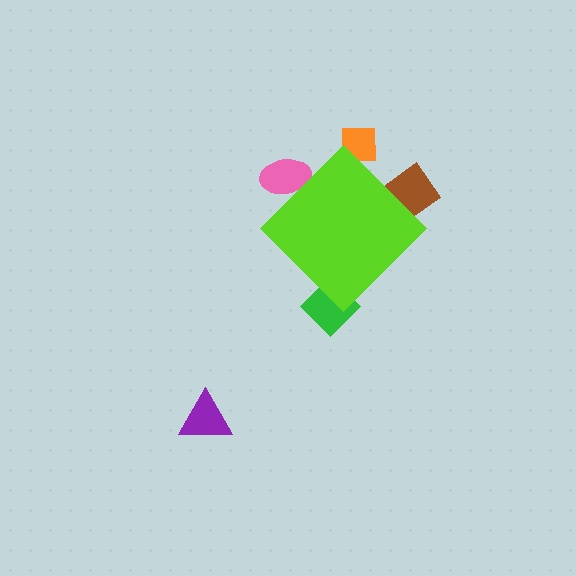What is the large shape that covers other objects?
A lime diamond.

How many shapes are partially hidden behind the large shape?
4 shapes are partially hidden.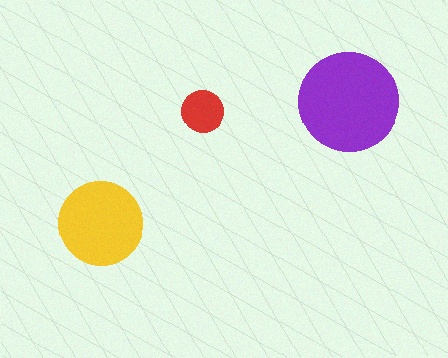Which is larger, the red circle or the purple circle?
The purple one.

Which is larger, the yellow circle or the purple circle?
The purple one.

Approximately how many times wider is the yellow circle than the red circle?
About 2 times wider.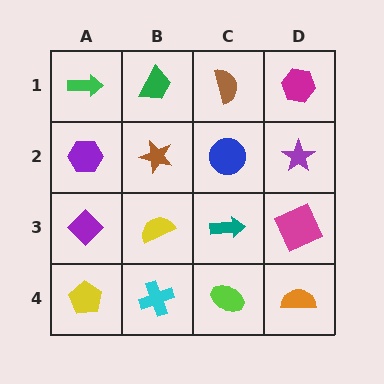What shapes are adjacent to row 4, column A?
A purple diamond (row 3, column A), a cyan cross (row 4, column B).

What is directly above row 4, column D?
A magenta square.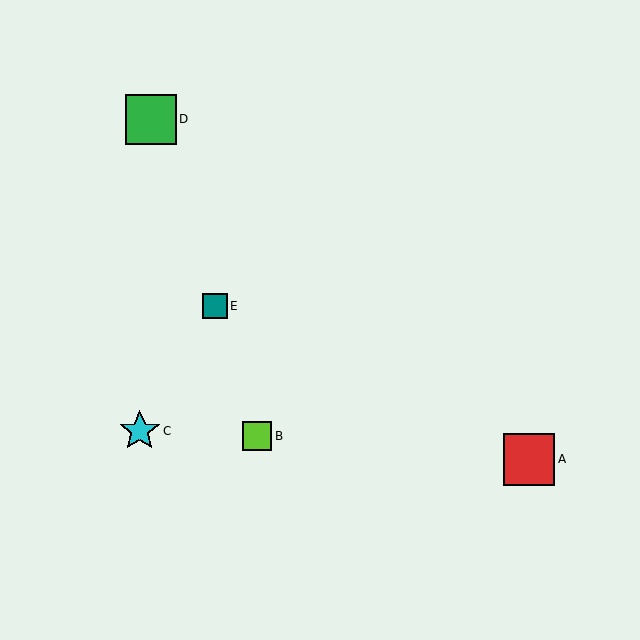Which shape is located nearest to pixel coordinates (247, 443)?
The lime square (labeled B) at (257, 436) is nearest to that location.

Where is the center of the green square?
The center of the green square is at (151, 119).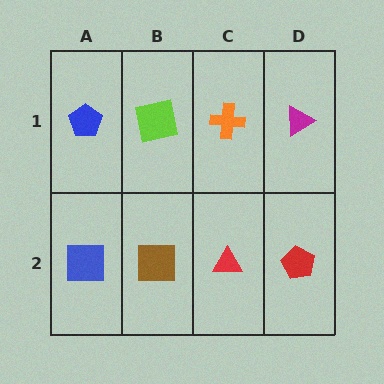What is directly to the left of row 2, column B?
A blue square.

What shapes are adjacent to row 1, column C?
A red triangle (row 2, column C), a lime square (row 1, column B), a magenta triangle (row 1, column D).